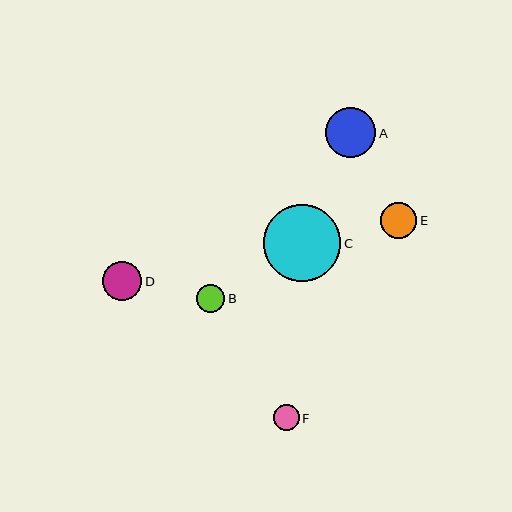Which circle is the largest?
Circle C is the largest with a size of approximately 77 pixels.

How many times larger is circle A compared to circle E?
Circle A is approximately 1.4 times the size of circle E.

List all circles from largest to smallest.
From largest to smallest: C, A, D, E, B, F.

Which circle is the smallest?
Circle F is the smallest with a size of approximately 26 pixels.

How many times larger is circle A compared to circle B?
Circle A is approximately 1.8 times the size of circle B.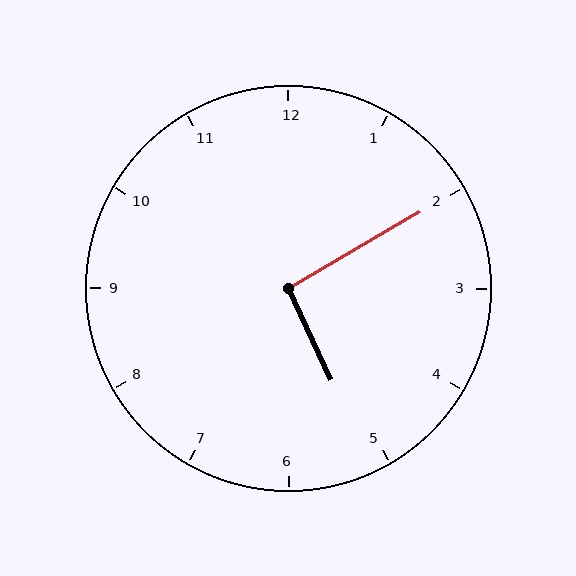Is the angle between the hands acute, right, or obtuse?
It is right.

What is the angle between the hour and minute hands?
Approximately 95 degrees.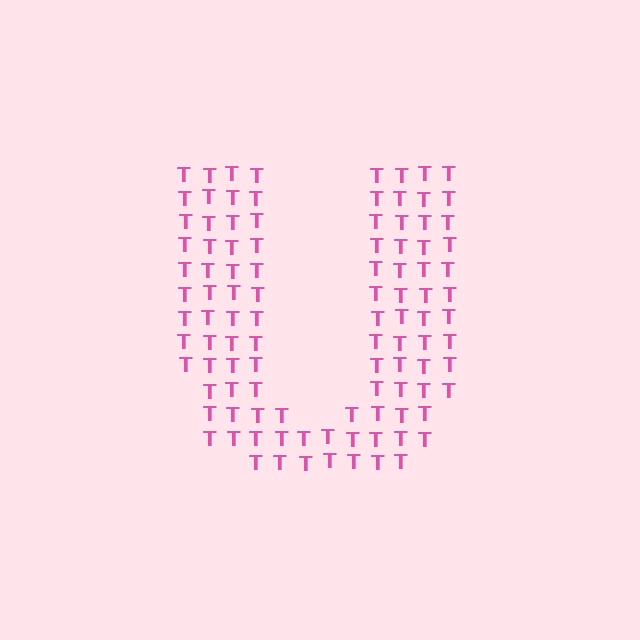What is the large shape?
The large shape is the letter U.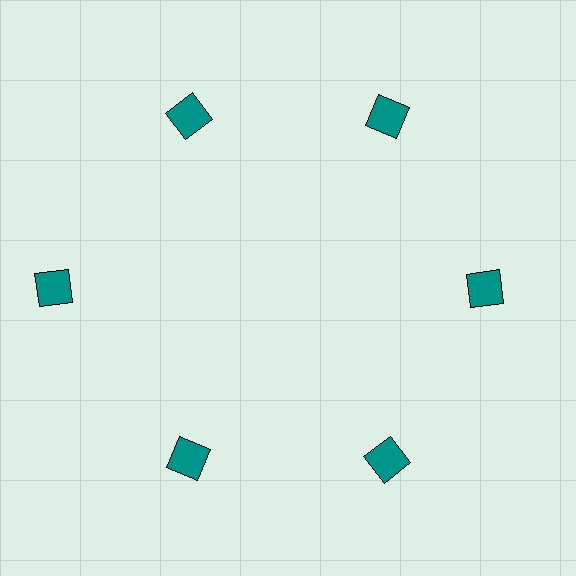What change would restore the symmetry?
The symmetry would be restored by moving it inward, back onto the ring so that all 6 diamonds sit at equal angles and equal distance from the center.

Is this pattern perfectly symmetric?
No. The 6 teal diamonds are arranged in a ring, but one element near the 9 o'clock position is pushed outward from the center, breaking the 6-fold rotational symmetry.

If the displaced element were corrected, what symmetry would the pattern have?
It would have 6-fold rotational symmetry — the pattern would map onto itself every 60 degrees.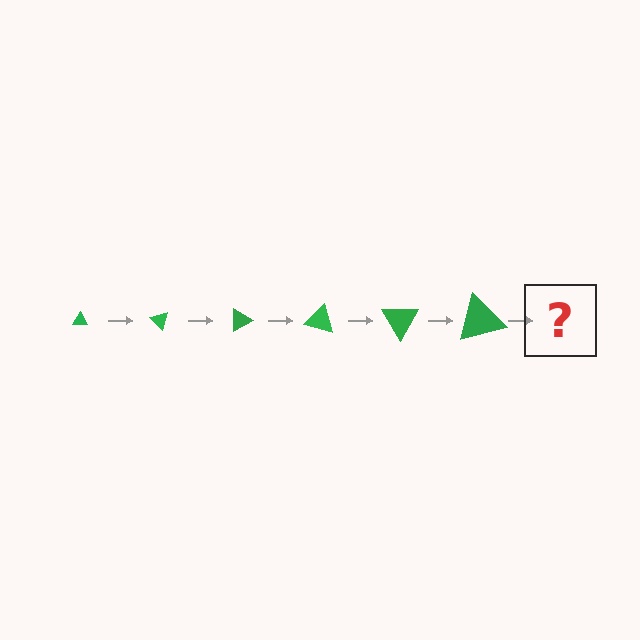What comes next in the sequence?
The next element should be a triangle, larger than the previous one and rotated 270 degrees from the start.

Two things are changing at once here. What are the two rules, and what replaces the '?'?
The two rules are that the triangle grows larger each step and it rotates 45 degrees each step. The '?' should be a triangle, larger than the previous one and rotated 270 degrees from the start.